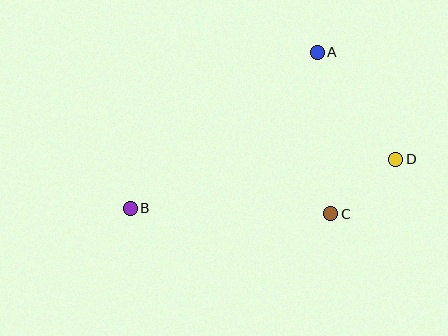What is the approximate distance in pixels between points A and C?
The distance between A and C is approximately 162 pixels.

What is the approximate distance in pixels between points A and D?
The distance between A and D is approximately 133 pixels.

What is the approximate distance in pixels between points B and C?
The distance between B and C is approximately 200 pixels.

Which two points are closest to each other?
Points C and D are closest to each other.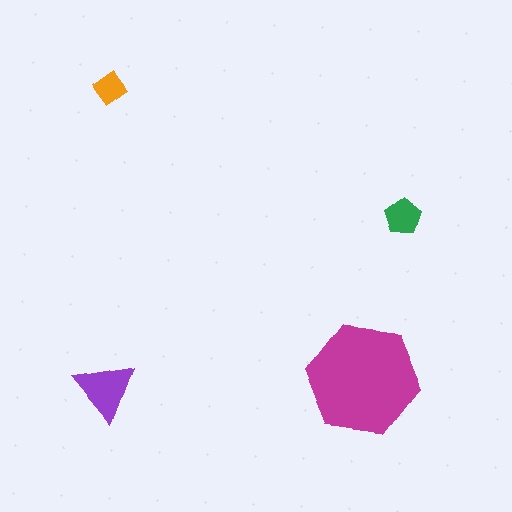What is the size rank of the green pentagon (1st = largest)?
3rd.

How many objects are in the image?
There are 4 objects in the image.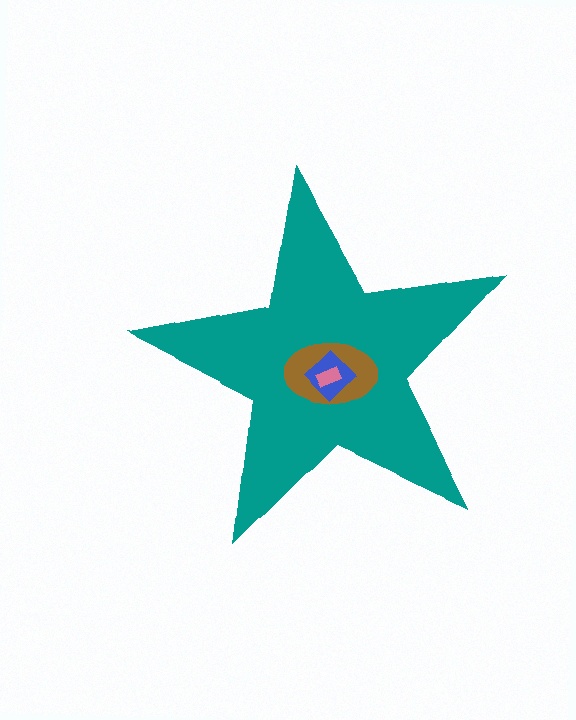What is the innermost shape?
The pink rectangle.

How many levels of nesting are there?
4.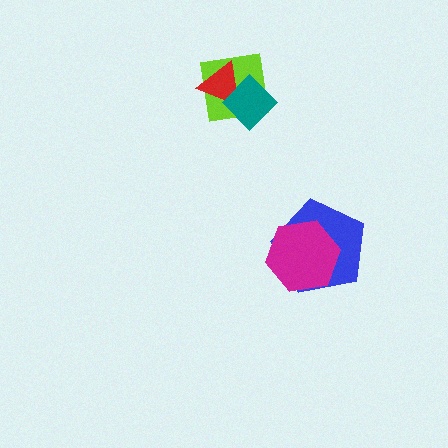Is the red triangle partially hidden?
Yes, it is partially covered by another shape.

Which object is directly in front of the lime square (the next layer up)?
The red triangle is directly in front of the lime square.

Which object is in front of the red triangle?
The teal diamond is in front of the red triangle.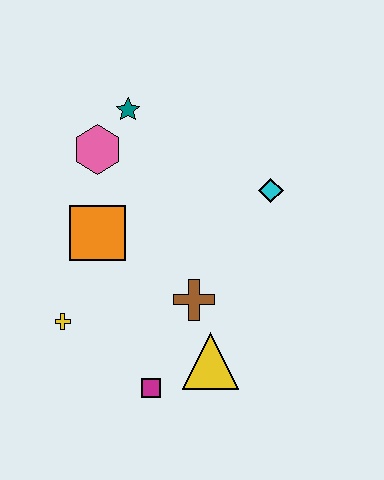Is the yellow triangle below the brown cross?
Yes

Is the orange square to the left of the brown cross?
Yes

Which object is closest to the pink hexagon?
The teal star is closest to the pink hexagon.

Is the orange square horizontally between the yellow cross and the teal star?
Yes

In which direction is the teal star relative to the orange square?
The teal star is above the orange square.